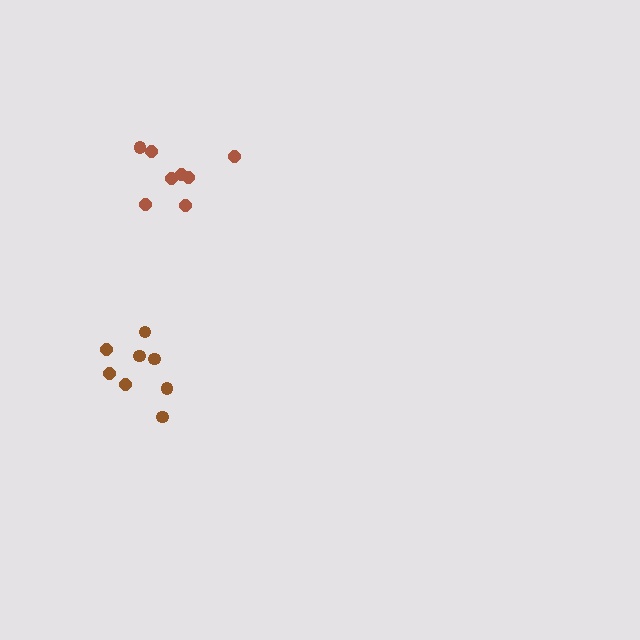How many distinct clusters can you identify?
There are 2 distinct clusters.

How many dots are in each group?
Group 1: 8 dots, Group 2: 8 dots (16 total).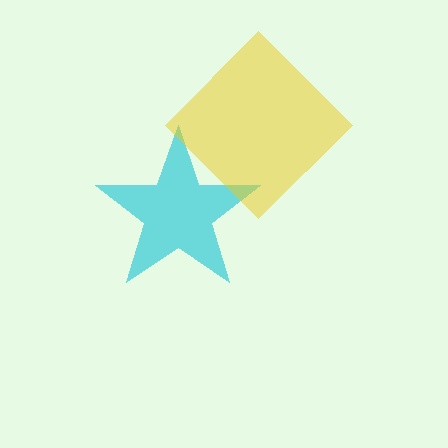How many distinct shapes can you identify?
There are 2 distinct shapes: a cyan star, a yellow diamond.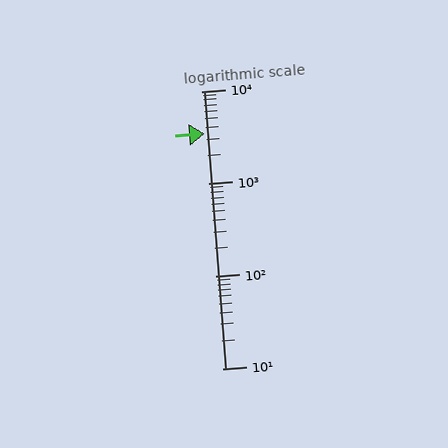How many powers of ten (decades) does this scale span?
The scale spans 3 decades, from 10 to 10000.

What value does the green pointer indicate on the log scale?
The pointer indicates approximately 3500.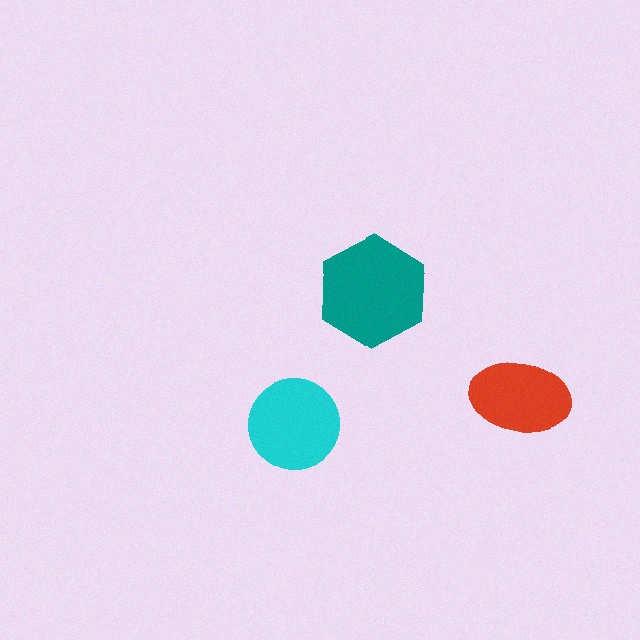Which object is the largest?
The teal hexagon.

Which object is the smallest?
The red ellipse.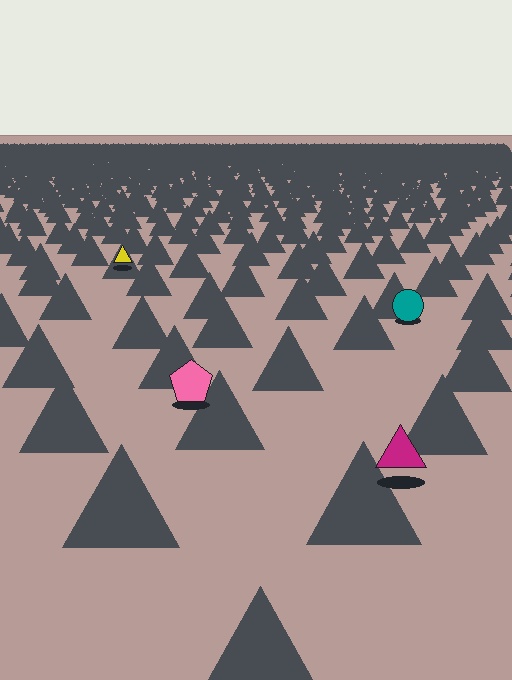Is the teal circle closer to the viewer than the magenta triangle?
No. The magenta triangle is closer — you can tell from the texture gradient: the ground texture is coarser near it.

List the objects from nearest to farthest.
From nearest to farthest: the magenta triangle, the pink pentagon, the teal circle, the yellow triangle.